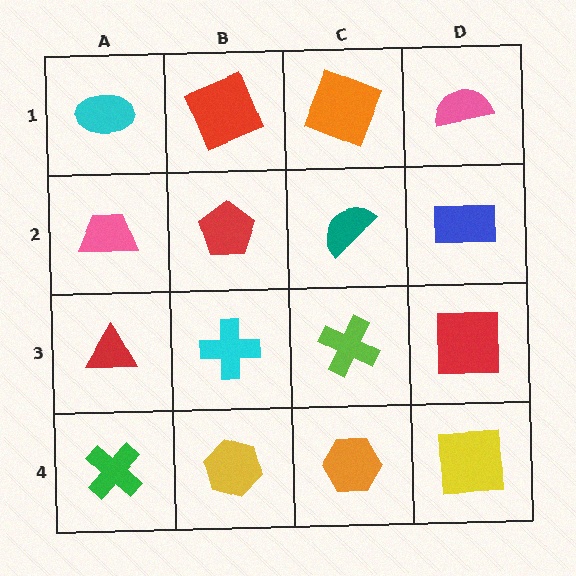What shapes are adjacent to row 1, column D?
A blue rectangle (row 2, column D), an orange square (row 1, column C).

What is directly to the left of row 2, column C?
A red pentagon.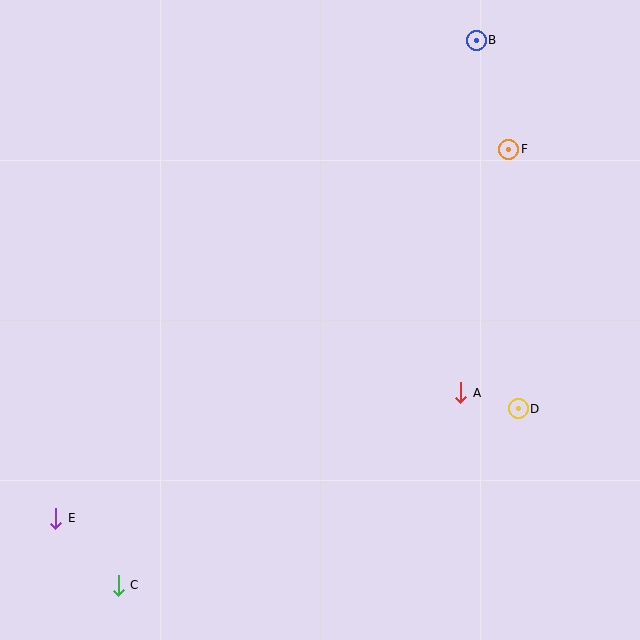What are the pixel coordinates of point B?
Point B is at (476, 40).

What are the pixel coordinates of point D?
Point D is at (518, 409).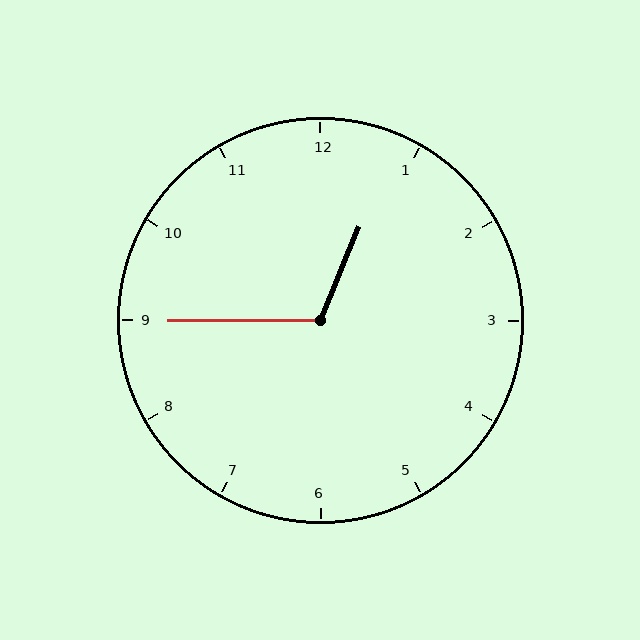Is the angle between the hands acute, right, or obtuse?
It is obtuse.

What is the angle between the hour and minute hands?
Approximately 112 degrees.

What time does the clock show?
12:45.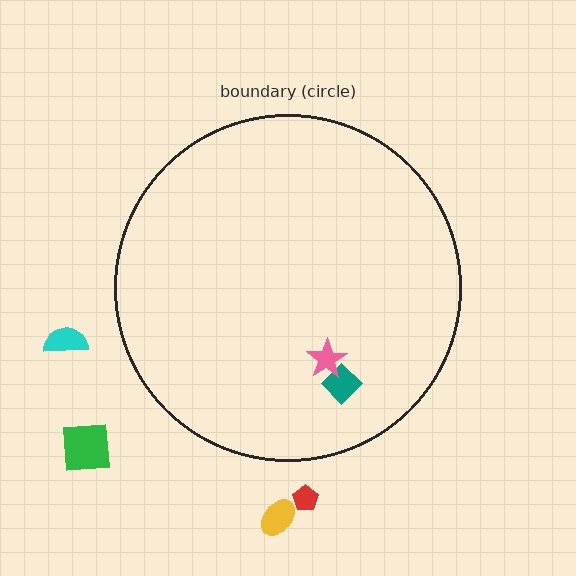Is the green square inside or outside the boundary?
Outside.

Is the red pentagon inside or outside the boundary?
Outside.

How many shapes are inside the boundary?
2 inside, 4 outside.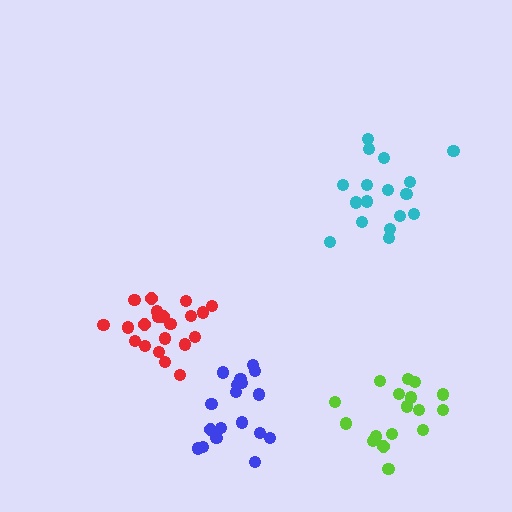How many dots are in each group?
Group 1: 18 dots, Group 2: 17 dots, Group 3: 18 dots, Group 4: 21 dots (74 total).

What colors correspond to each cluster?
The clusters are colored: blue, lime, cyan, red.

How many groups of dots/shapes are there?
There are 4 groups.